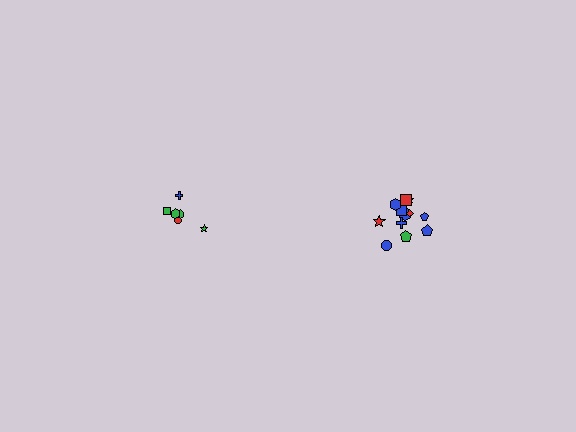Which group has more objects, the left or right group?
The right group.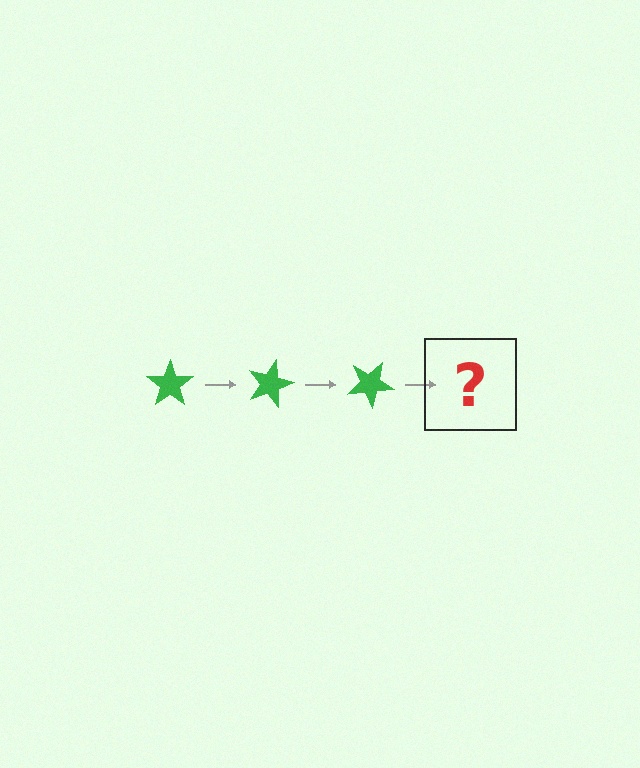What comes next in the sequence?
The next element should be a green star rotated 45 degrees.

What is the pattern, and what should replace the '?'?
The pattern is that the star rotates 15 degrees each step. The '?' should be a green star rotated 45 degrees.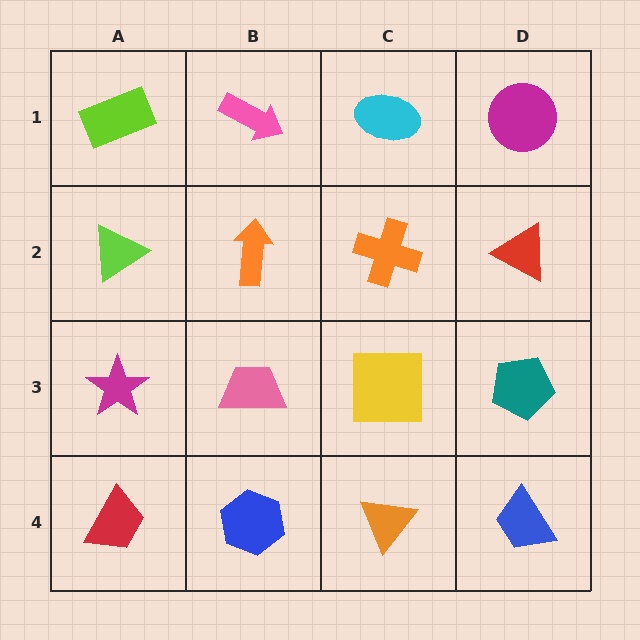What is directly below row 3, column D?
A blue trapezoid.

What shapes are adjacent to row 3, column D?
A red triangle (row 2, column D), a blue trapezoid (row 4, column D), a yellow square (row 3, column C).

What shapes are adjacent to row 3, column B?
An orange arrow (row 2, column B), a blue hexagon (row 4, column B), a magenta star (row 3, column A), a yellow square (row 3, column C).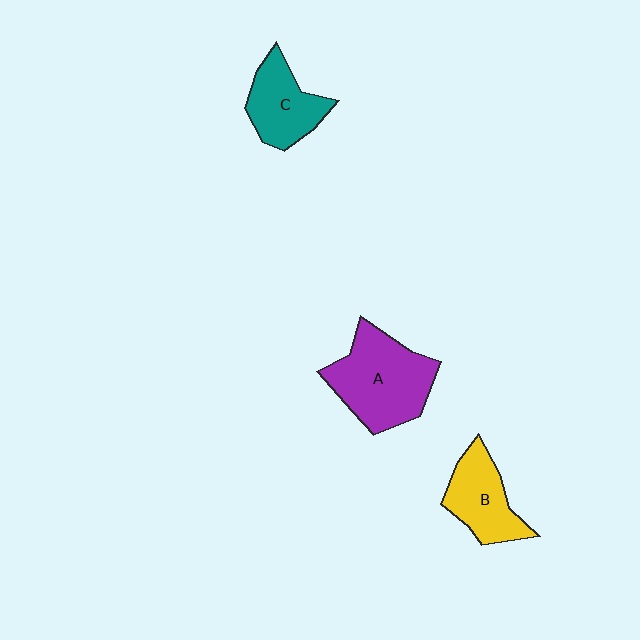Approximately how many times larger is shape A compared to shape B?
Approximately 1.5 times.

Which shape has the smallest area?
Shape C (teal).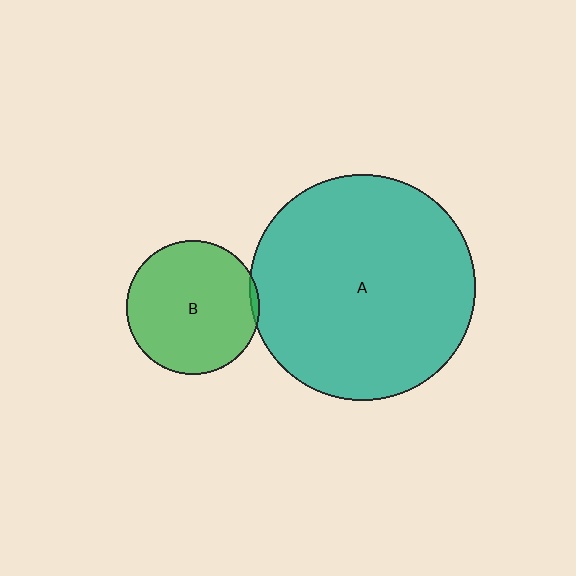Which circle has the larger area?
Circle A (teal).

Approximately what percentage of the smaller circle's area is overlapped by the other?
Approximately 5%.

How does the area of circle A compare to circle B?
Approximately 2.9 times.